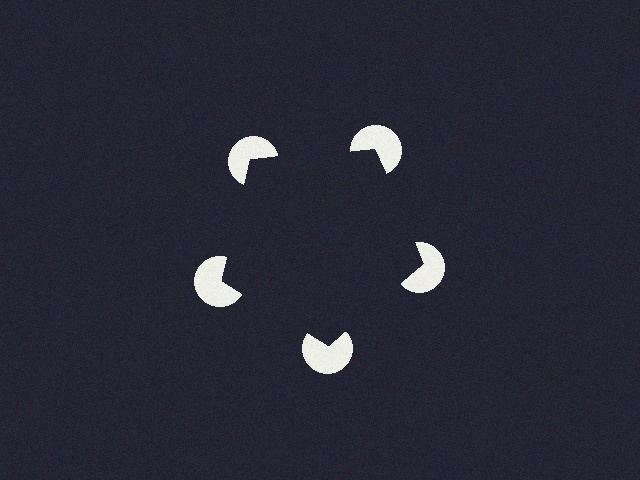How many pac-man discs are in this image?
There are 5 — one at each vertex of the illusory pentagon.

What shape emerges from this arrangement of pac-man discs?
An illusory pentagon — its edges are inferred from the aligned wedge cuts in the pac-man discs, not physically drawn.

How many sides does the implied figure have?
5 sides.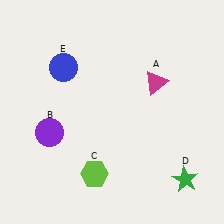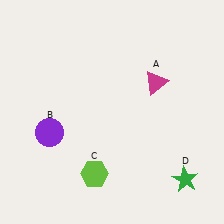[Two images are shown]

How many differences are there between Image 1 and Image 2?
There is 1 difference between the two images.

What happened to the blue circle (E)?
The blue circle (E) was removed in Image 2. It was in the top-left area of Image 1.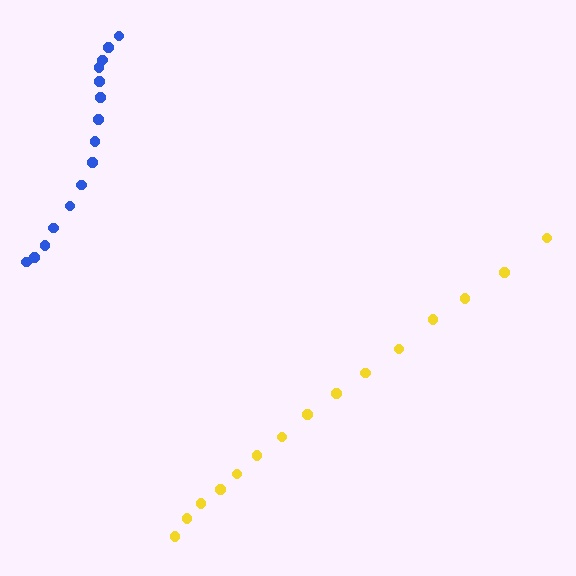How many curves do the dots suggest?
There are 2 distinct paths.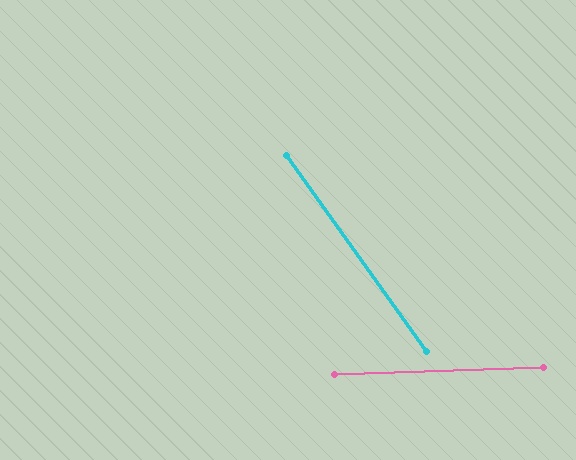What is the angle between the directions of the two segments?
Approximately 56 degrees.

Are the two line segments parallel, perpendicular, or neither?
Neither parallel nor perpendicular — they differ by about 56°.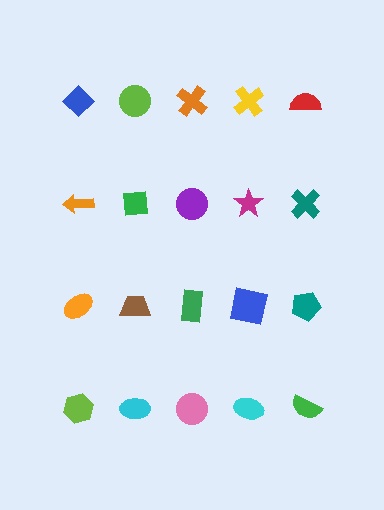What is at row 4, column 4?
A cyan ellipse.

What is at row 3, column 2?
A brown trapezoid.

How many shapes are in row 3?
5 shapes.